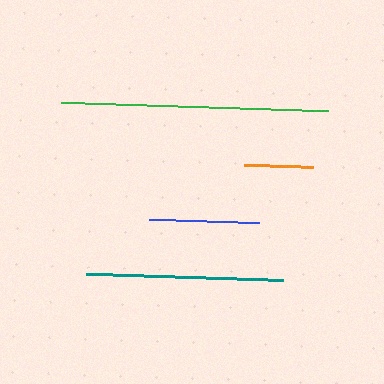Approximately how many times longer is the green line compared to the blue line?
The green line is approximately 2.4 times the length of the blue line.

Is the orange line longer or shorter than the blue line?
The blue line is longer than the orange line.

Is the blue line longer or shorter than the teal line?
The teal line is longer than the blue line.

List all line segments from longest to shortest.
From longest to shortest: green, teal, blue, orange.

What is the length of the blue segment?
The blue segment is approximately 110 pixels long.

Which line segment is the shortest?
The orange line is the shortest at approximately 69 pixels.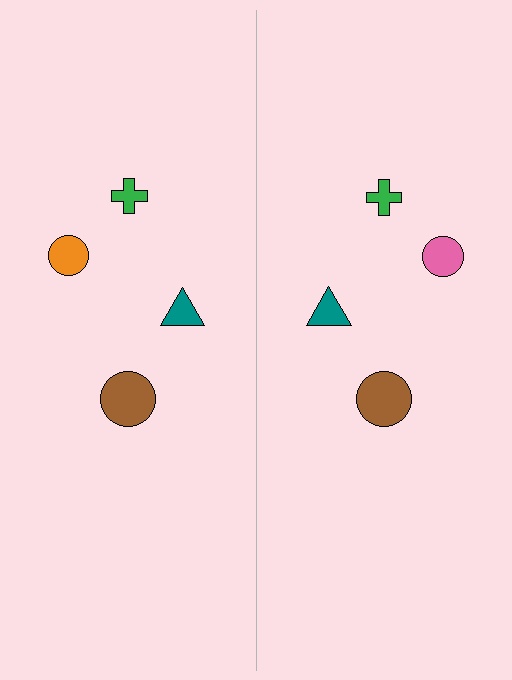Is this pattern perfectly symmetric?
No, the pattern is not perfectly symmetric. The pink circle on the right side breaks the symmetry — its mirror counterpart is orange.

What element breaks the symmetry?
The pink circle on the right side breaks the symmetry — its mirror counterpart is orange.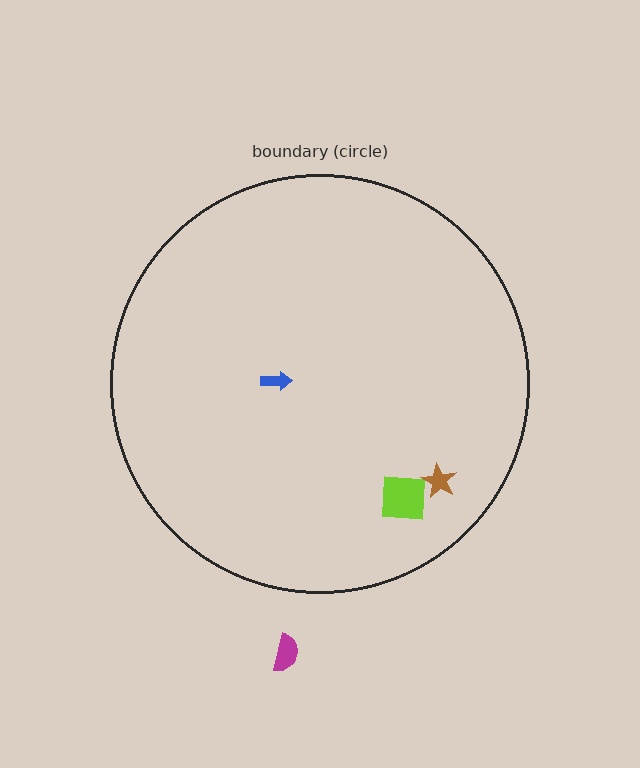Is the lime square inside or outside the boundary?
Inside.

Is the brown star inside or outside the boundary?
Inside.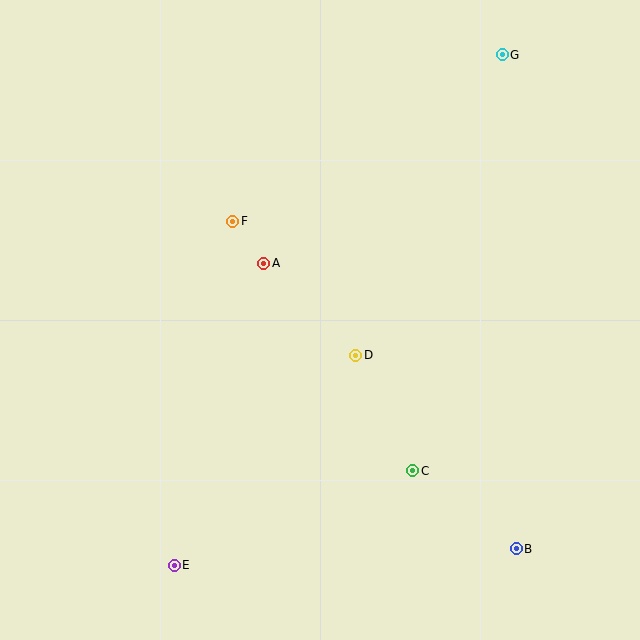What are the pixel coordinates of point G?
Point G is at (502, 55).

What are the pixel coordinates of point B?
Point B is at (516, 549).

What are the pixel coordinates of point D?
Point D is at (356, 355).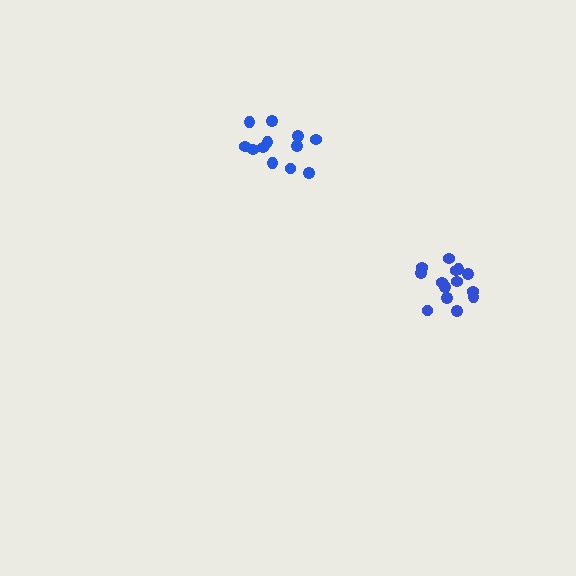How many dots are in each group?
Group 1: 12 dots, Group 2: 14 dots (26 total).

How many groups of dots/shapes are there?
There are 2 groups.